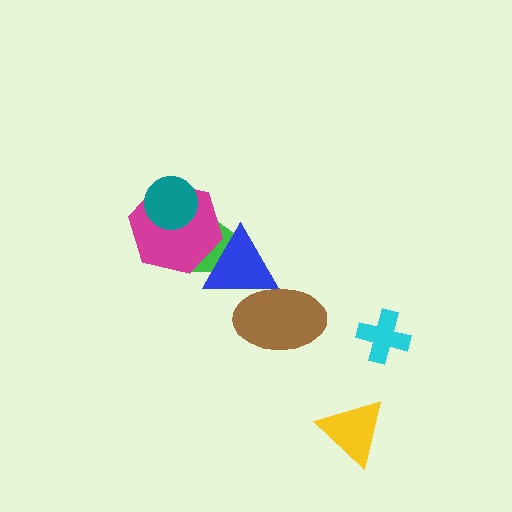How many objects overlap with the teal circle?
1 object overlaps with the teal circle.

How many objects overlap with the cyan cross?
0 objects overlap with the cyan cross.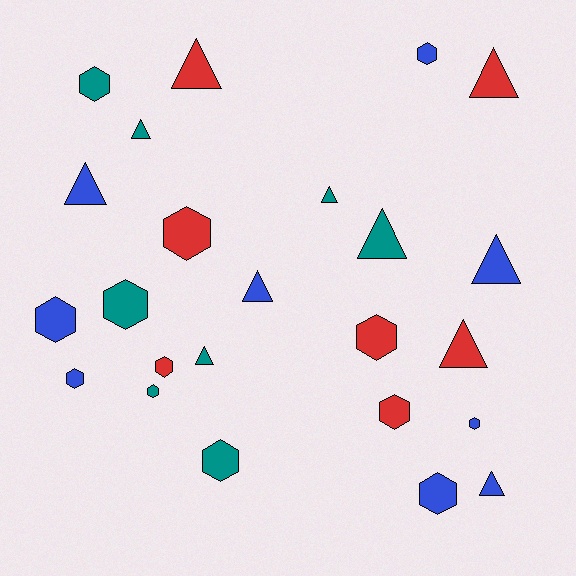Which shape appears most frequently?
Hexagon, with 13 objects.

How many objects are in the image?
There are 24 objects.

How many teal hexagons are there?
There are 4 teal hexagons.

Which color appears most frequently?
Blue, with 9 objects.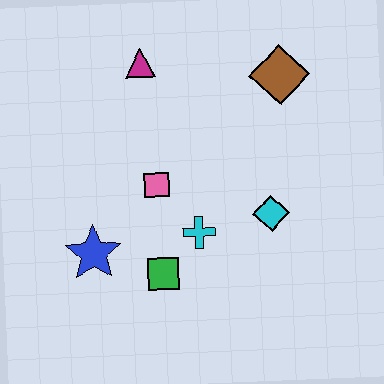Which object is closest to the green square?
The cyan cross is closest to the green square.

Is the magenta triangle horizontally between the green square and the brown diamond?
No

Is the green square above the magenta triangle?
No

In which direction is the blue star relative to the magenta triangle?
The blue star is below the magenta triangle.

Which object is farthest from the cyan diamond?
The magenta triangle is farthest from the cyan diamond.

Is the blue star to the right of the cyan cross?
No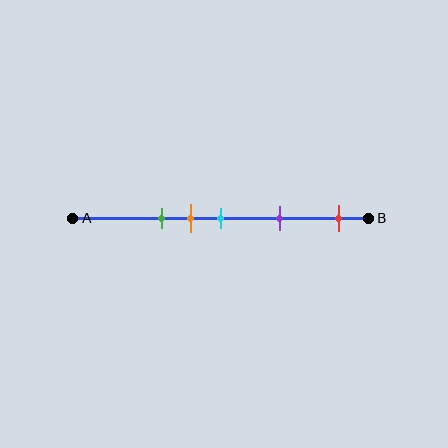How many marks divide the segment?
There are 5 marks dividing the segment.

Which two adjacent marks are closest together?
The orange and cyan marks are the closest adjacent pair.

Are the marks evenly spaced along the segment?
No, the marks are not evenly spaced.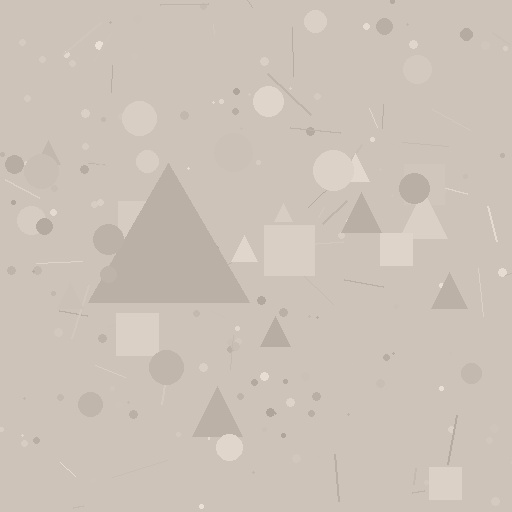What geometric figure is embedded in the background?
A triangle is embedded in the background.